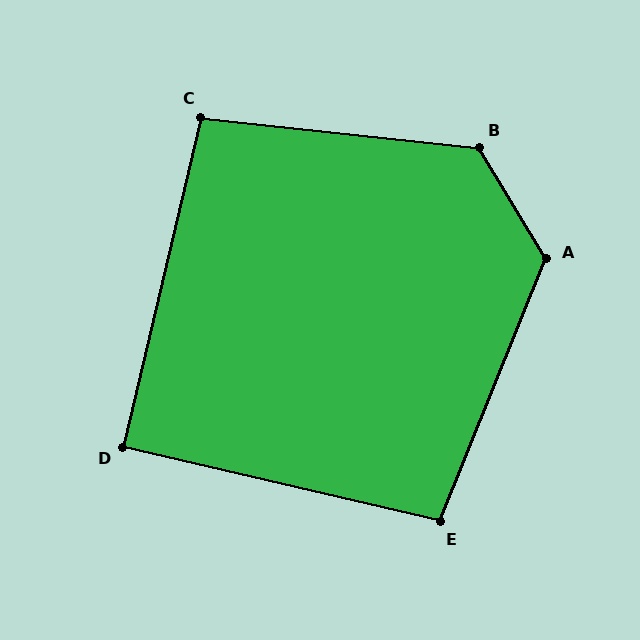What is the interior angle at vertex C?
Approximately 97 degrees (obtuse).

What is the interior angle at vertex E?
Approximately 99 degrees (obtuse).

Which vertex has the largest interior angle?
B, at approximately 127 degrees.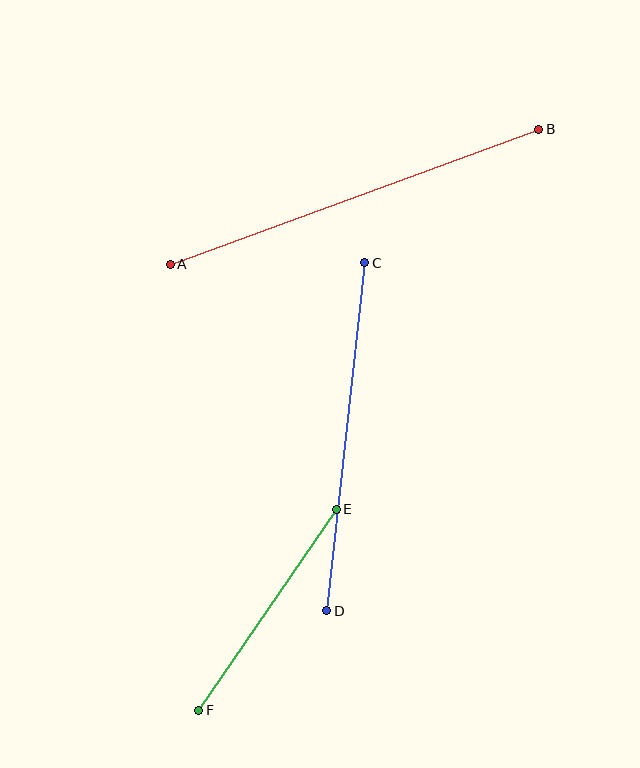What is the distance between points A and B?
The distance is approximately 392 pixels.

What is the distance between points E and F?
The distance is approximately 244 pixels.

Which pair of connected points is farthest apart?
Points A and B are farthest apart.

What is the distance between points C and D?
The distance is approximately 350 pixels.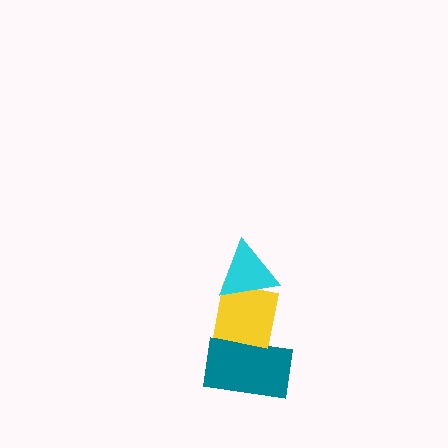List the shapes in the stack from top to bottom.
From top to bottom: the cyan triangle, the yellow square, the teal rectangle.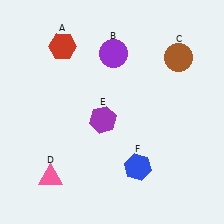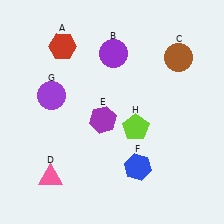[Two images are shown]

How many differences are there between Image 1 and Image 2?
There are 2 differences between the two images.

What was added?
A purple circle (G), a lime pentagon (H) were added in Image 2.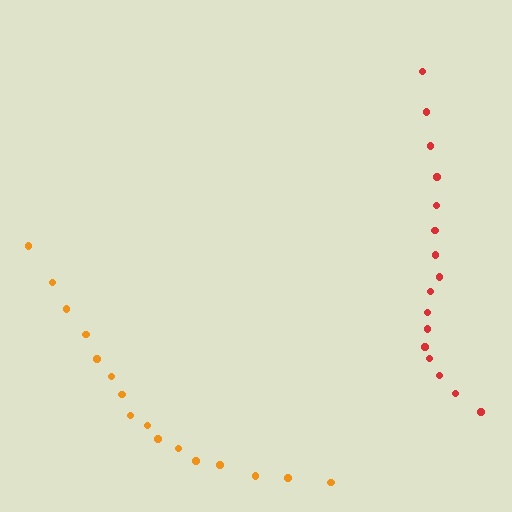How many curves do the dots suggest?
There are 2 distinct paths.